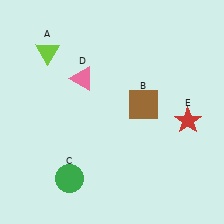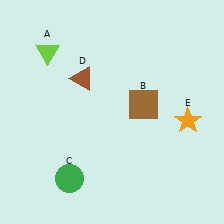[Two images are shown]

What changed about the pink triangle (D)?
In Image 1, D is pink. In Image 2, it changed to brown.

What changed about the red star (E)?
In Image 1, E is red. In Image 2, it changed to orange.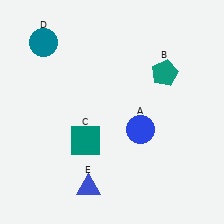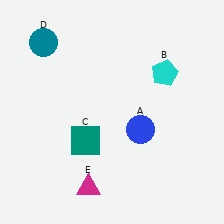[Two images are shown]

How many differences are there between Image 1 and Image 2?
There are 2 differences between the two images.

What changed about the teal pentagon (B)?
In Image 1, B is teal. In Image 2, it changed to cyan.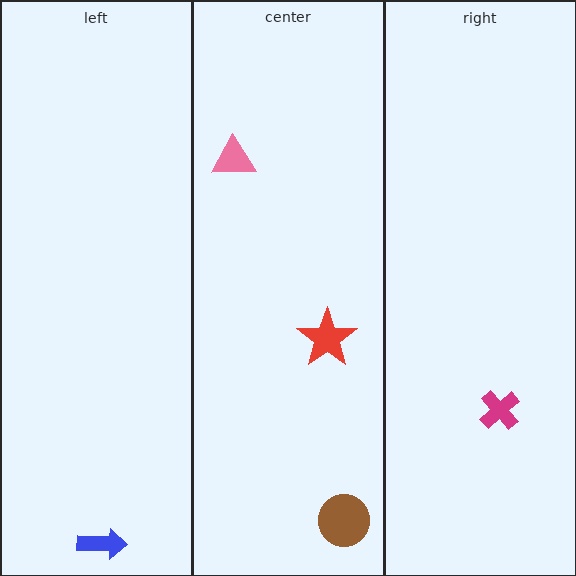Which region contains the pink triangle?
The center region.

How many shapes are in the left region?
1.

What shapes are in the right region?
The magenta cross.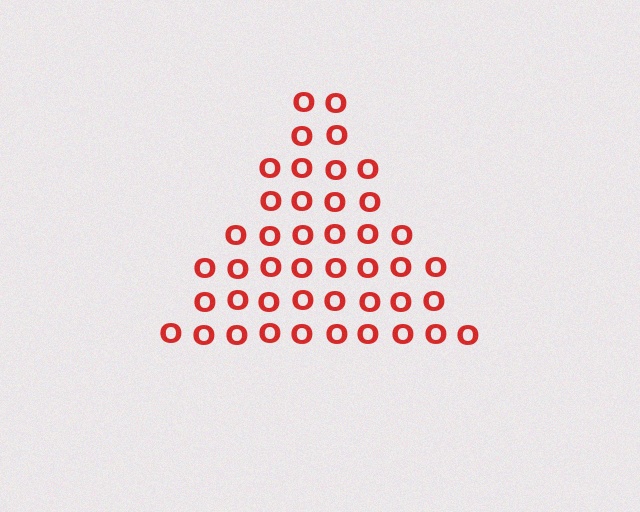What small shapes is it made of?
It is made of small letter O's.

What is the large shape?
The large shape is a triangle.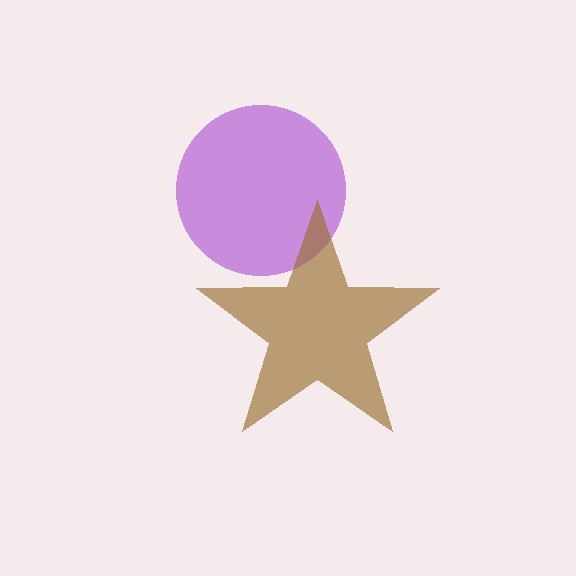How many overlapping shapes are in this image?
There are 2 overlapping shapes in the image.